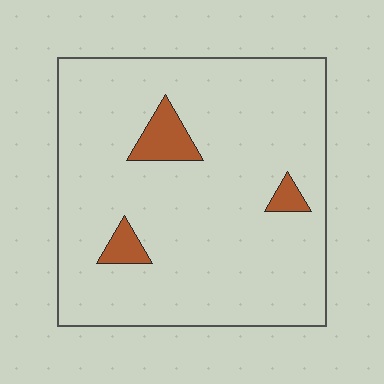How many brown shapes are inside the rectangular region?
3.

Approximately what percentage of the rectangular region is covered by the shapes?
Approximately 5%.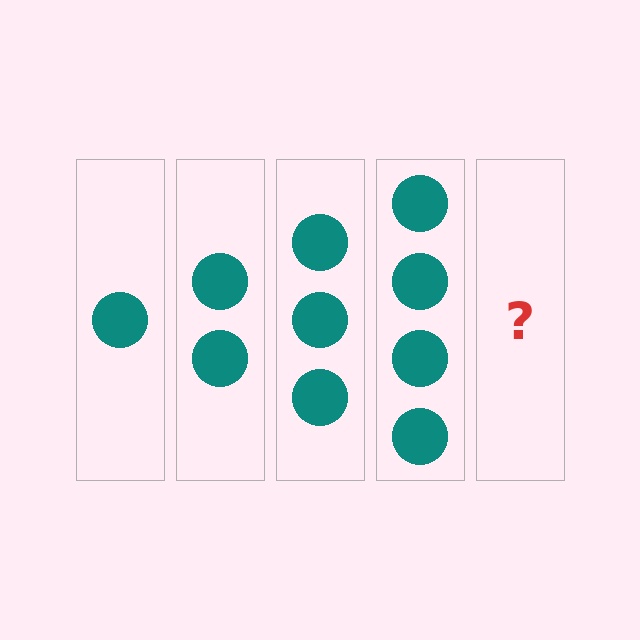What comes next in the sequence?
The next element should be 5 circles.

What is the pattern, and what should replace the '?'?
The pattern is that each step adds one more circle. The '?' should be 5 circles.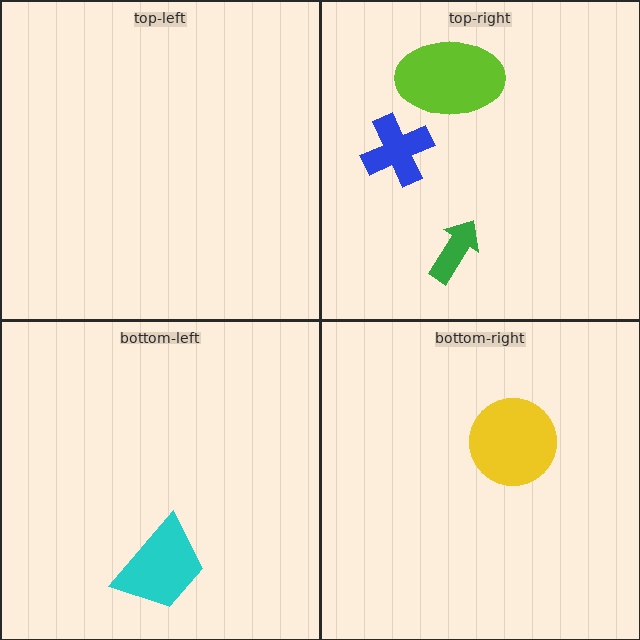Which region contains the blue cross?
The top-right region.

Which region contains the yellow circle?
The bottom-right region.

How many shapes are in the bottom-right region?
1.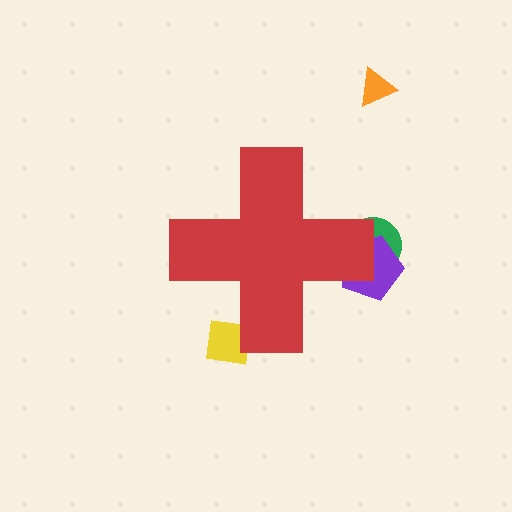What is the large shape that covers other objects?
A red cross.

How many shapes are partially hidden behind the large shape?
3 shapes are partially hidden.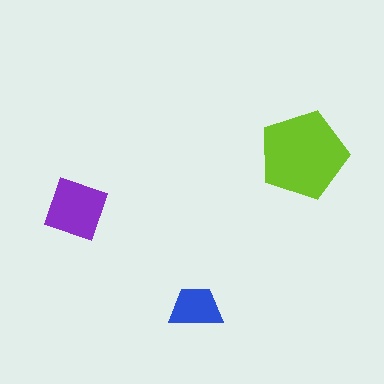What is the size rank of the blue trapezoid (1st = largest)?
3rd.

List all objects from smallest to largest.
The blue trapezoid, the purple diamond, the lime pentagon.